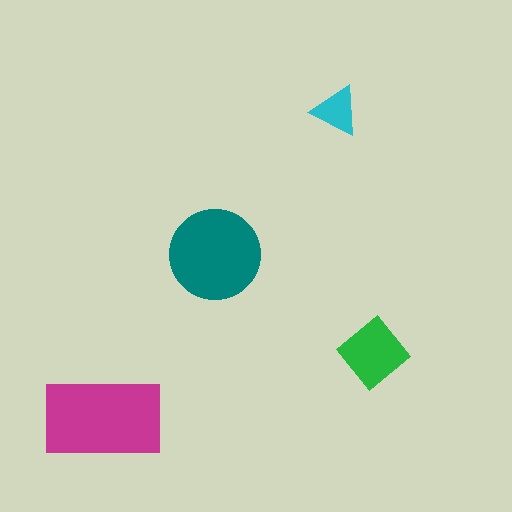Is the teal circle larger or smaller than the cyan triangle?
Larger.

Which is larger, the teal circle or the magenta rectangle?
The magenta rectangle.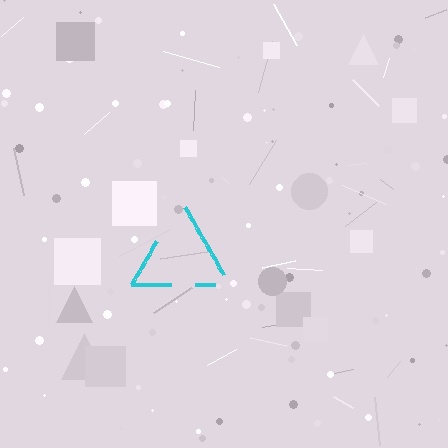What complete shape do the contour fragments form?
The contour fragments form a triangle.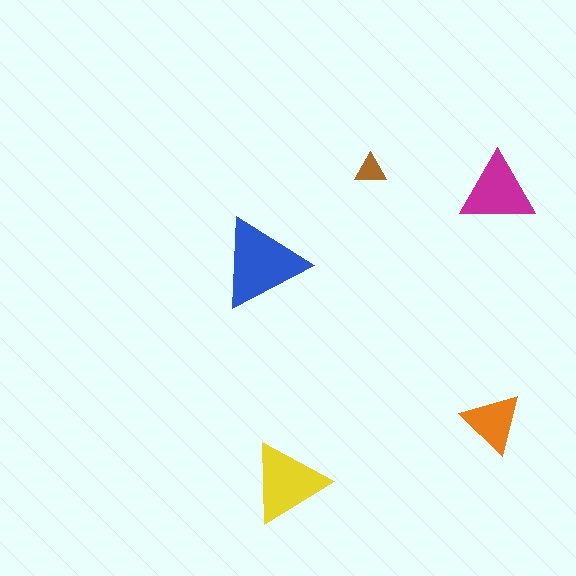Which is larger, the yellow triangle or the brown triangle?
The yellow one.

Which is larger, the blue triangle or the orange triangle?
The blue one.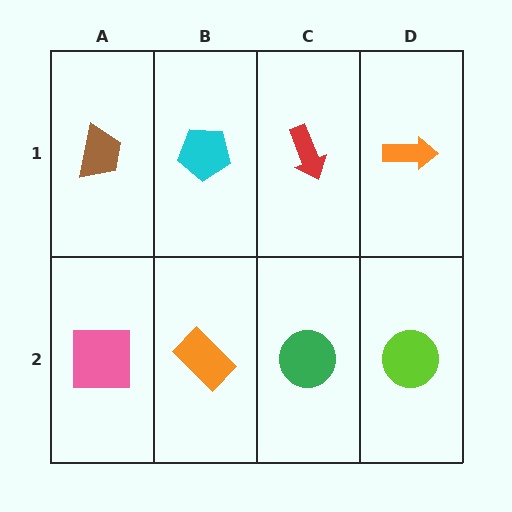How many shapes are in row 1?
4 shapes.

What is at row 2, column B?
An orange rectangle.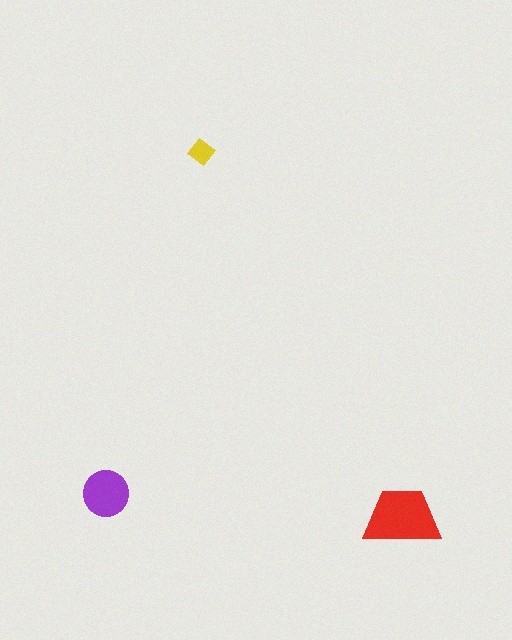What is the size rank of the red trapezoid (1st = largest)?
1st.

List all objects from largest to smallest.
The red trapezoid, the purple circle, the yellow diamond.